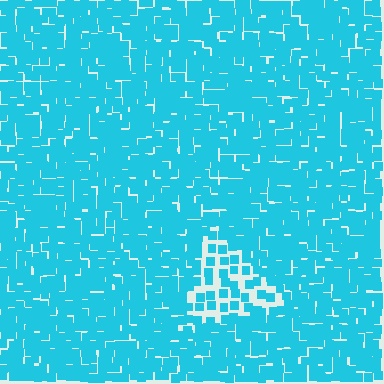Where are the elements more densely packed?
The elements are more densely packed outside the triangle boundary.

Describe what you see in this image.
The image contains small cyan elements arranged at two different densities. A triangle-shaped region is visible where the elements are less densely packed than the surrounding area.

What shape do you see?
I see a triangle.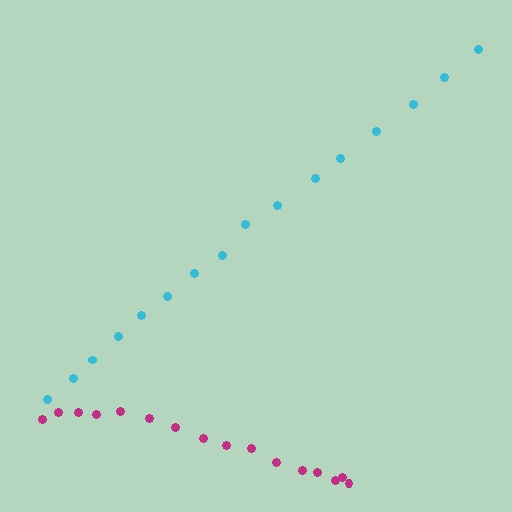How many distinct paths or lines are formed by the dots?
There are 2 distinct paths.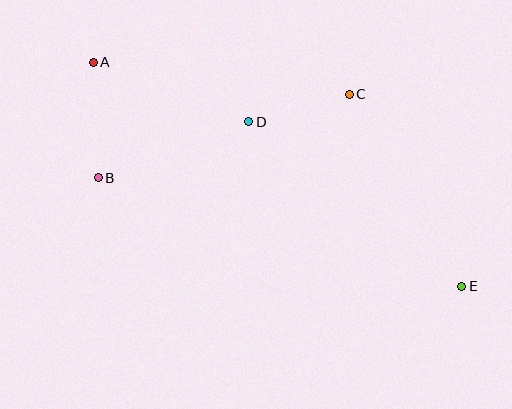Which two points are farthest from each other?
Points A and E are farthest from each other.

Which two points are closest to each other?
Points C and D are closest to each other.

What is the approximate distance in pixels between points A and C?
The distance between A and C is approximately 258 pixels.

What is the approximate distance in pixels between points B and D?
The distance between B and D is approximately 161 pixels.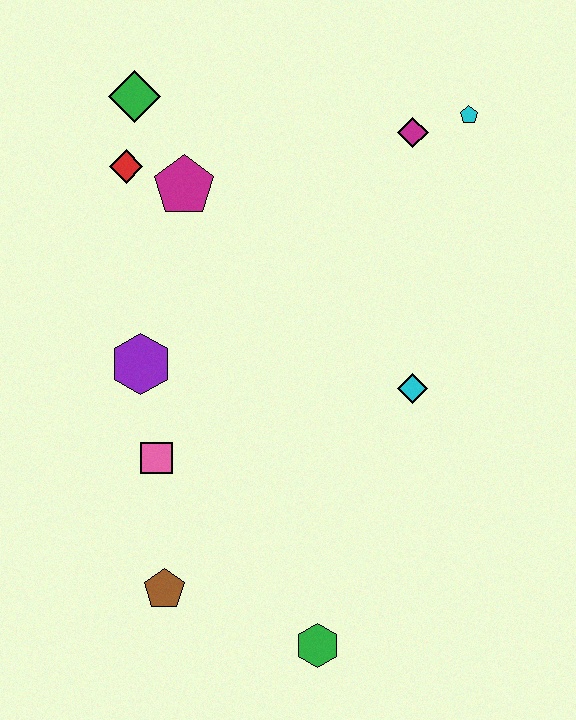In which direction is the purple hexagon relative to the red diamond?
The purple hexagon is below the red diamond.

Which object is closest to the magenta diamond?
The cyan pentagon is closest to the magenta diamond.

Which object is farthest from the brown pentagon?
The cyan pentagon is farthest from the brown pentagon.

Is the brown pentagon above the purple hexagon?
No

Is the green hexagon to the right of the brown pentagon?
Yes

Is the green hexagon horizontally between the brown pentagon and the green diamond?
No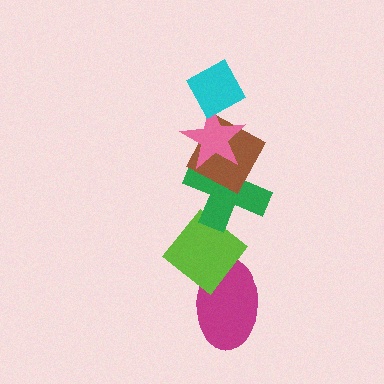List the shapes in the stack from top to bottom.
From top to bottom: the cyan diamond, the pink star, the brown diamond, the green cross, the lime diamond, the magenta ellipse.